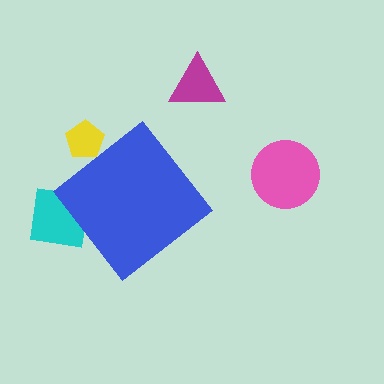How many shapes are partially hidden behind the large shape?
2 shapes are partially hidden.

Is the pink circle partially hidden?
No, the pink circle is fully visible.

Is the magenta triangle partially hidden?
No, the magenta triangle is fully visible.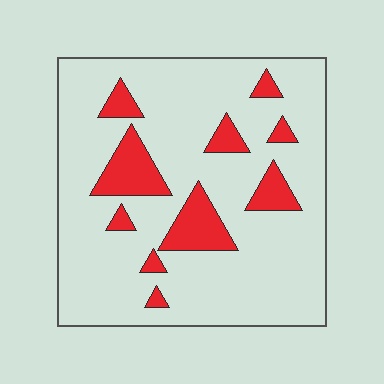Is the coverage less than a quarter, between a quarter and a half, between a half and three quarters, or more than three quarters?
Less than a quarter.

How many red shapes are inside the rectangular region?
10.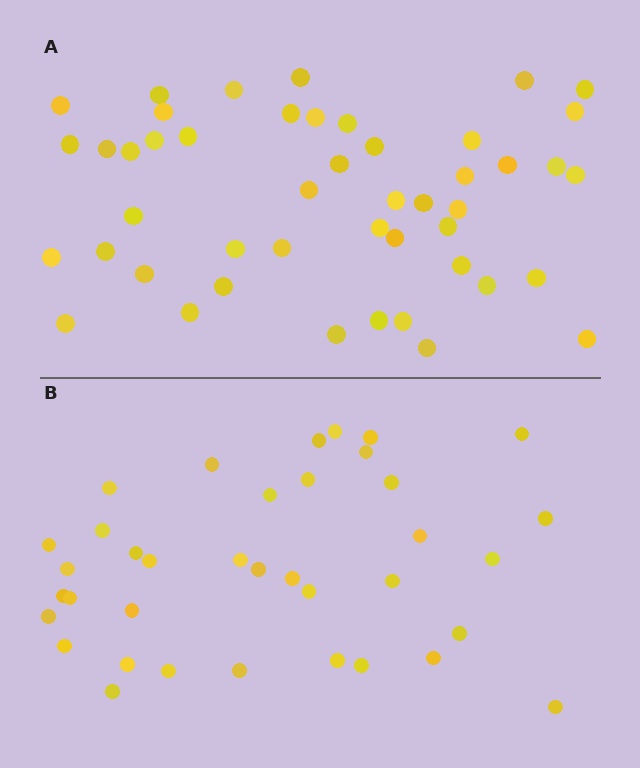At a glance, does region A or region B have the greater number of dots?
Region A (the top region) has more dots.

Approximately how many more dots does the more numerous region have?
Region A has roughly 10 or so more dots than region B.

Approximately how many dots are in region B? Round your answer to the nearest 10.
About 40 dots. (The exact count is 37, which rounds to 40.)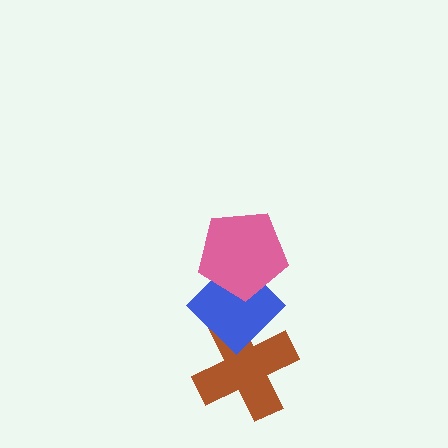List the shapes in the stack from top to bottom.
From top to bottom: the pink pentagon, the blue diamond, the brown cross.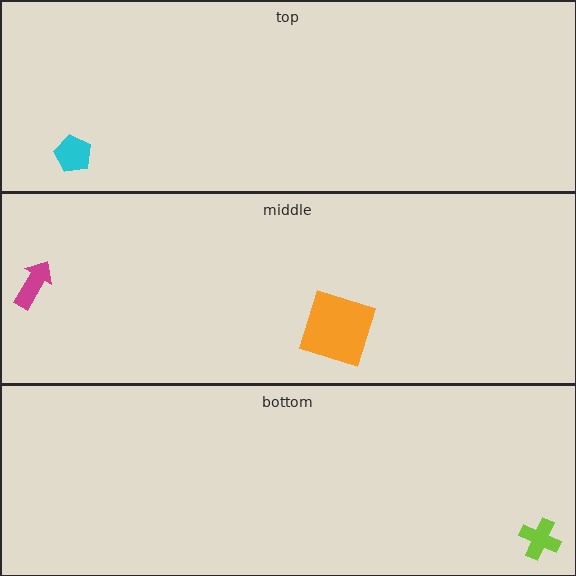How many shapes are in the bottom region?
1.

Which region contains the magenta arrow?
The middle region.